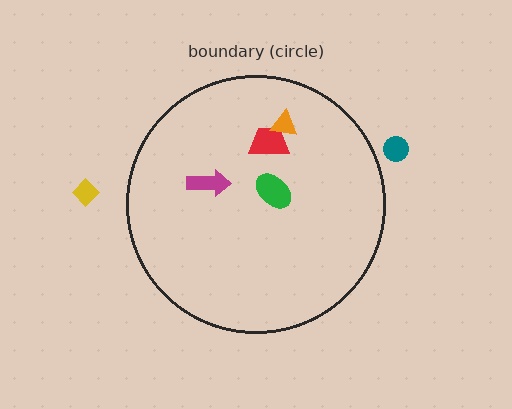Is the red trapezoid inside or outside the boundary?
Inside.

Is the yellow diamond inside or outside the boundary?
Outside.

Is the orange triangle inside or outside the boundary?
Inside.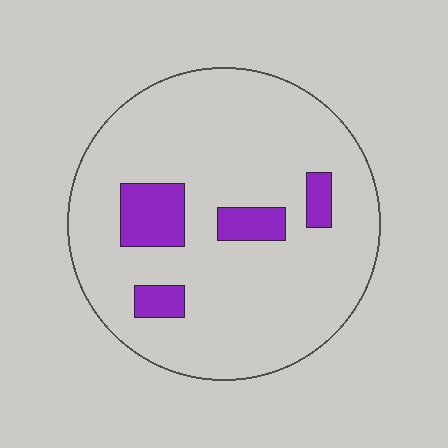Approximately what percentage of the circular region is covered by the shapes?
Approximately 10%.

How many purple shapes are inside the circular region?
4.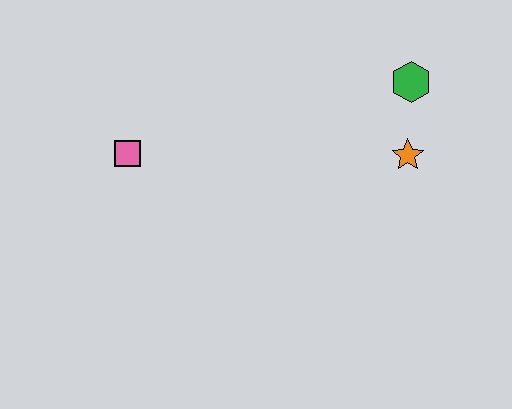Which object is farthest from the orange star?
The pink square is farthest from the orange star.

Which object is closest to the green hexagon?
The orange star is closest to the green hexagon.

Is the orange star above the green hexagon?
No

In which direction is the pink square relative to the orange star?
The pink square is to the left of the orange star.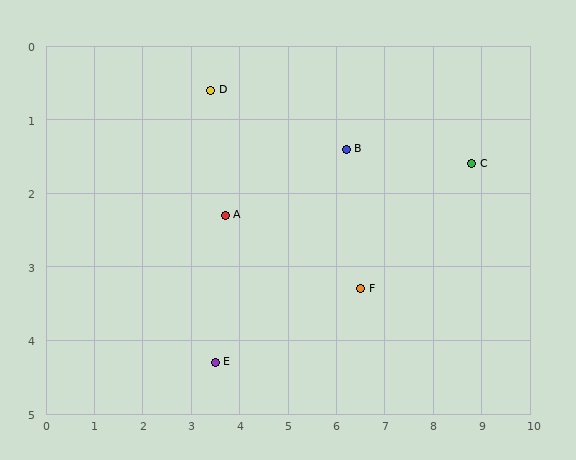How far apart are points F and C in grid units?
Points F and C are about 2.9 grid units apart.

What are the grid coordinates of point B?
Point B is at approximately (6.2, 1.4).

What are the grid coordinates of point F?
Point F is at approximately (6.5, 3.3).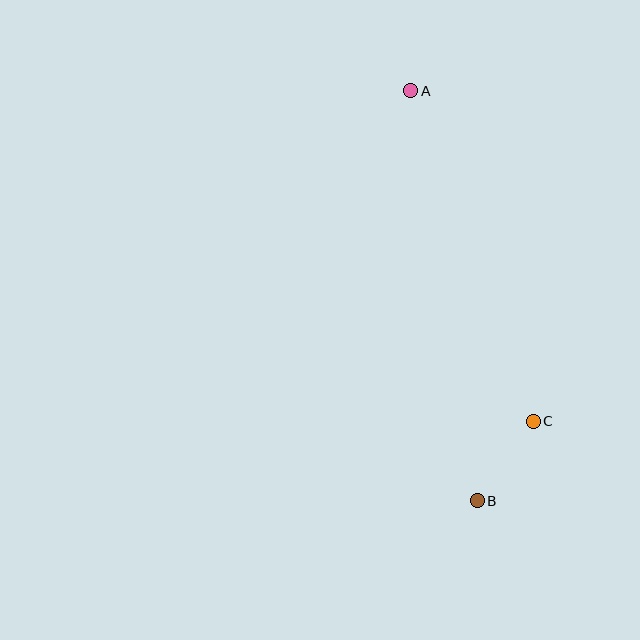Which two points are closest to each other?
Points B and C are closest to each other.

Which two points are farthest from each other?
Points A and B are farthest from each other.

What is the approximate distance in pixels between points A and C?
The distance between A and C is approximately 353 pixels.